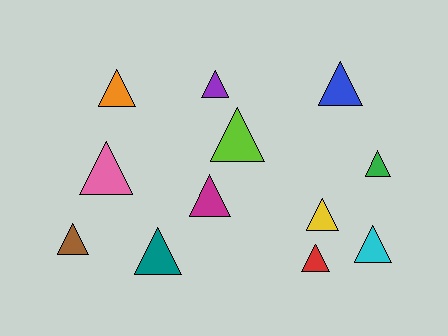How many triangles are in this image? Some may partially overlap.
There are 12 triangles.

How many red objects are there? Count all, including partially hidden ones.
There is 1 red object.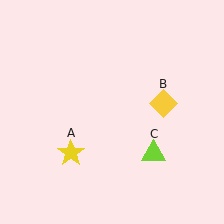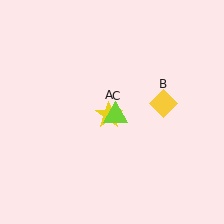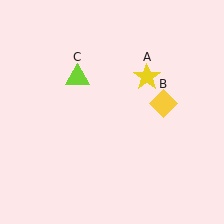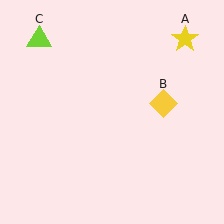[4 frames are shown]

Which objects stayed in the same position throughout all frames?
Yellow diamond (object B) remained stationary.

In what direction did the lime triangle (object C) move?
The lime triangle (object C) moved up and to the left.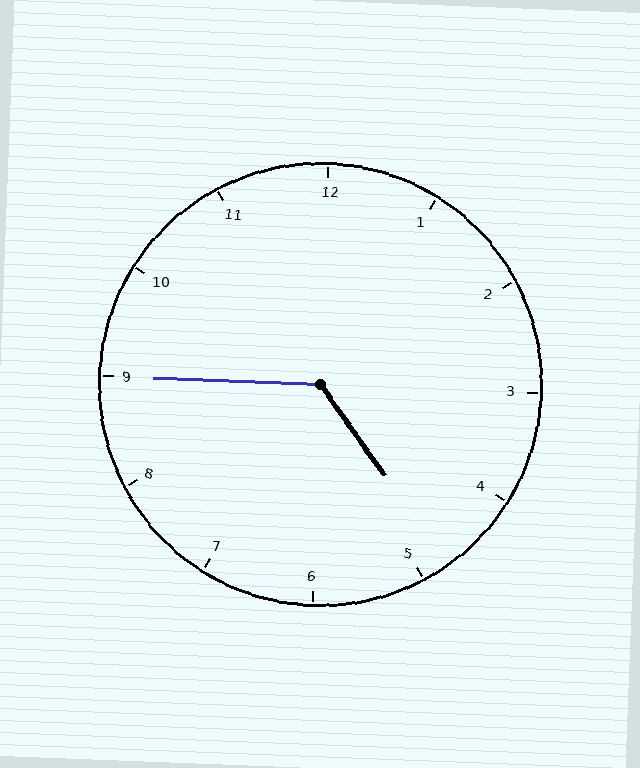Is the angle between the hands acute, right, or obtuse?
It is obtuse.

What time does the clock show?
4:45.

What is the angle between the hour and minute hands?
Approximately 128 degrees.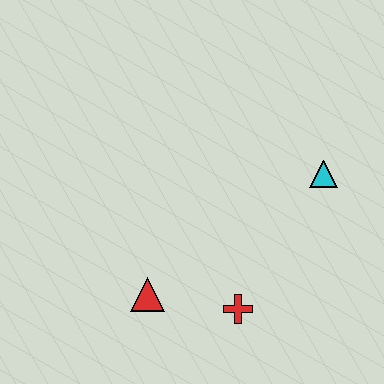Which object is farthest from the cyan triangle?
The red triangle is farthest from the cyan triangle.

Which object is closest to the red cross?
The red triangle is closest to the red cross.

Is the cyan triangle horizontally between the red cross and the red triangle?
No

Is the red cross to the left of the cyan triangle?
Yes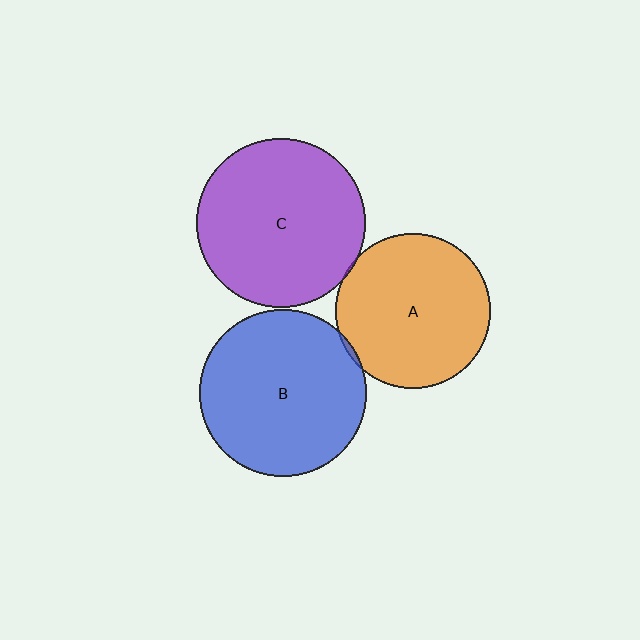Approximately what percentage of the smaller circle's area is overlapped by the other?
Approximately 5%.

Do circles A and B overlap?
Yes.